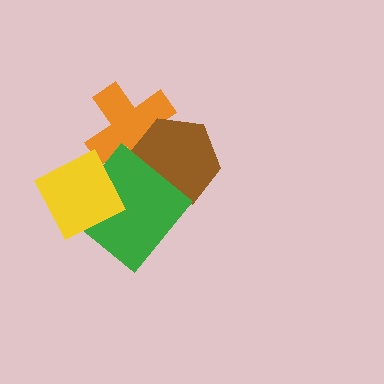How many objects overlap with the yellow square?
1 object overlaps with the yellow square.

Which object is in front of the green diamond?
The yellow square is in front of the green diamond.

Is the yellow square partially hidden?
No, no other shape covers it.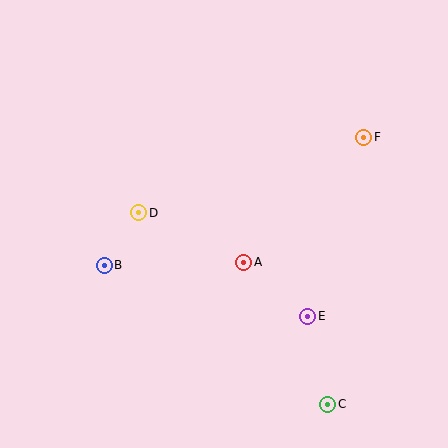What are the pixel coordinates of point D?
Point D is at (139, 213).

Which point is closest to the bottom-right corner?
Point C is closest to the bottom-right corner.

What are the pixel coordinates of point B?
Point B is at (104, 265).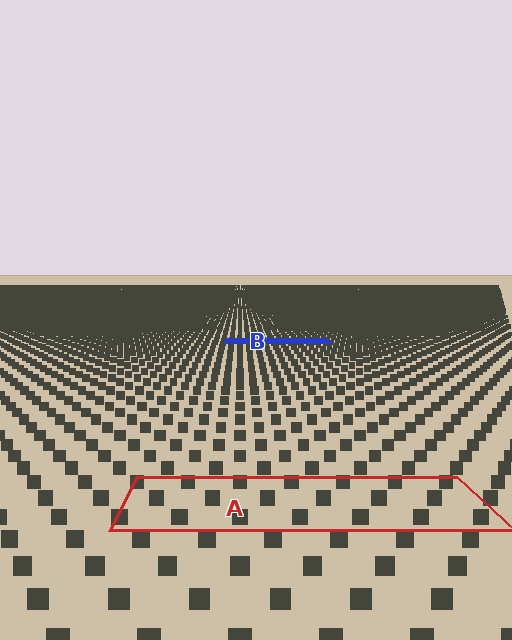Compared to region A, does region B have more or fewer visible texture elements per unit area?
Region B has more texture elements per unit area — they are packed more densely because it is farther away.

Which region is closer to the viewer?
Region A is closer. The texture elements there are larger and more spread out.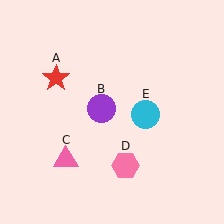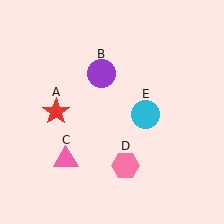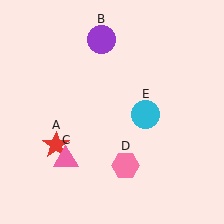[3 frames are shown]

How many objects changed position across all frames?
2 objects changed position: red star (object A), purple circle (object B).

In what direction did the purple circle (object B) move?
The purple circle (object B) moved up.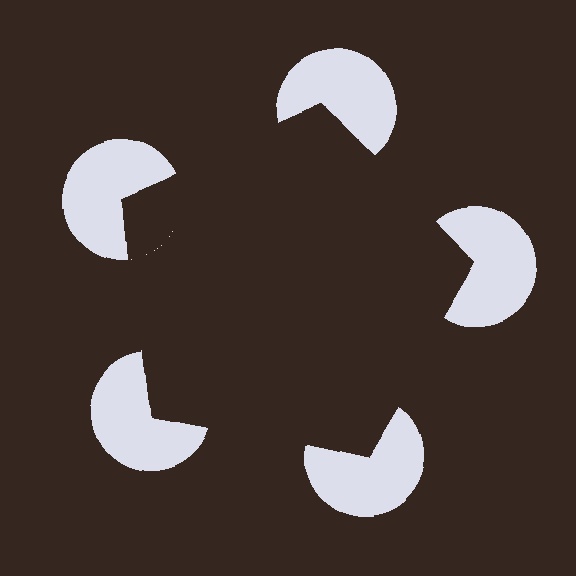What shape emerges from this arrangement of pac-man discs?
An illusory pentagon — its edges are inferred from the aligned wedge cuts in the pac-man discs, not physically drawn.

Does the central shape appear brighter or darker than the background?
It typically appears slightly darker than the background, even though no actual brightness change is drawn.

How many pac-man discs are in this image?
There are 5 — one at each vertex of the illusory pentagon.